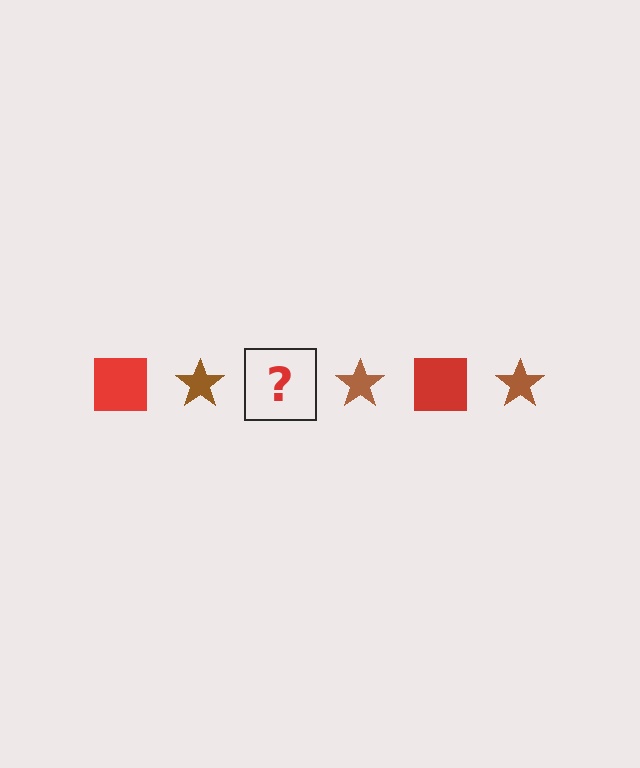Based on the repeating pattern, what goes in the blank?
The blank should be a red square.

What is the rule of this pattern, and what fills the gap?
The rule is that the pattern alternates between red square and brown star. The gap should be filled with a red square.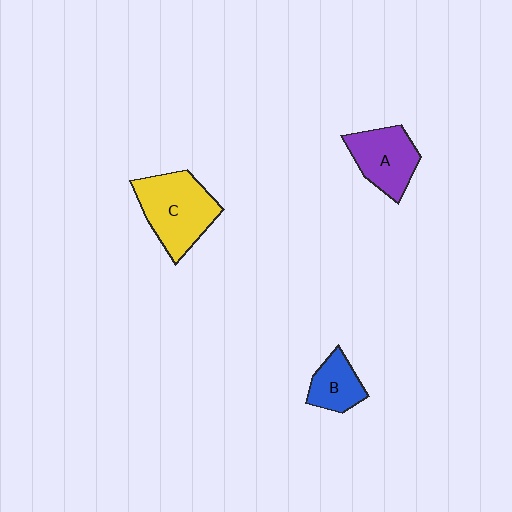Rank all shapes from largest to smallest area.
From largest to smallest: C (yellow), A (purple), B (blue).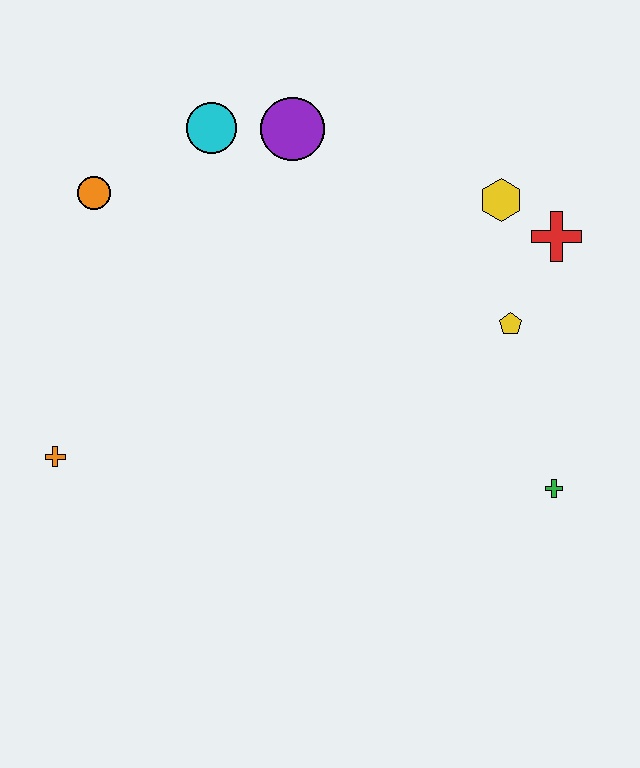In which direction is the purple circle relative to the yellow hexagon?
The purple circle is to the left of the yellow hexagon.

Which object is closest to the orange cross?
The orange circle is closest to the orange cross.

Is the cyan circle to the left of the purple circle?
Yes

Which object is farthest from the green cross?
The orange circle is farthest from the green cross.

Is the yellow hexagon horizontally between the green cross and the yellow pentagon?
No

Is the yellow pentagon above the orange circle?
No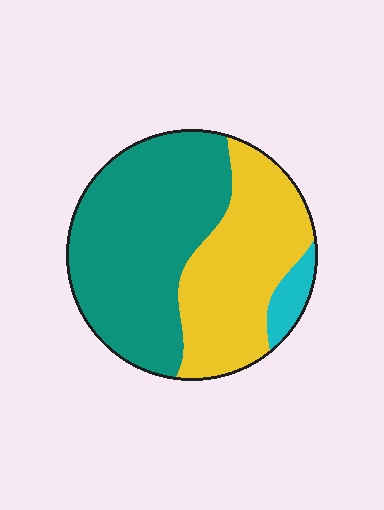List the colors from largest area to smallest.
From largest to smallest: teal, yellow, cyan.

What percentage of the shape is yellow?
Yellow covers 39% of the shape.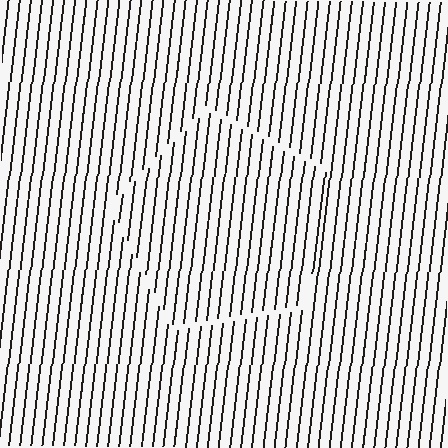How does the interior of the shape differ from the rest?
The interior of the shape contains the same grating, shifted by half a period — the contour is defined by the phase discontinuity where line-ends from the inner and outer gratings abut.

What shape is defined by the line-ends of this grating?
An illusory pentagon. The interior of the shape contains the same grating, shifted by half a period — the contour is defined by the phase discontinuity where line-ends from the inner and outer gratings abut.